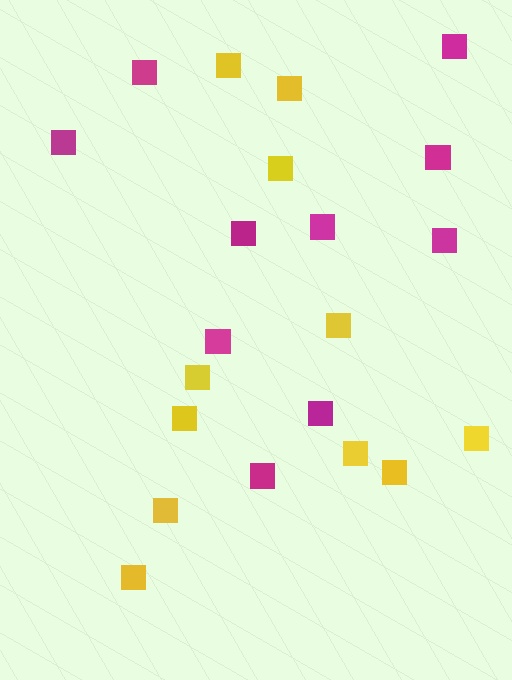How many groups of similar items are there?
There are 2 groups: one group of yellow squares (11) and one group of magenta squares (10).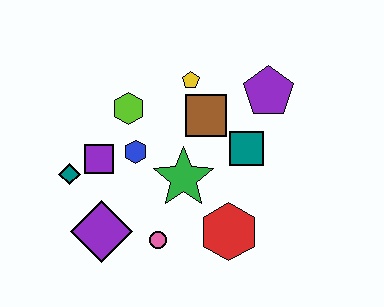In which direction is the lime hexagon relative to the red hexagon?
The lime hexagon is above the red hexagon.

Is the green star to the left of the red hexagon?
Yes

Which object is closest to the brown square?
The yellow pentagon is closest to the brown square.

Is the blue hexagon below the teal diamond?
No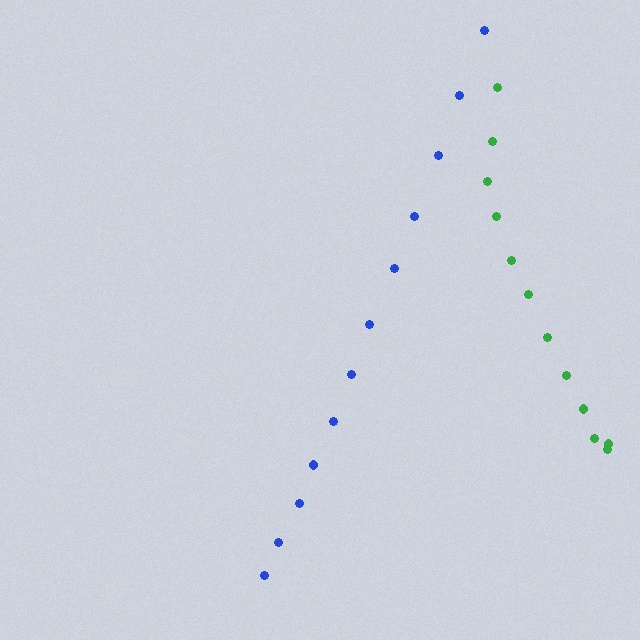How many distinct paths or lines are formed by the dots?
There are 2 distinct paths.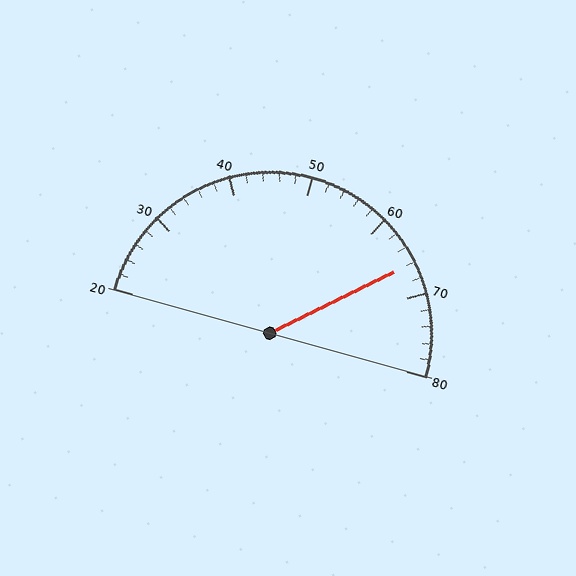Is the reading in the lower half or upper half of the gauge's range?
The reading is in the upper half of the range (20 to 80).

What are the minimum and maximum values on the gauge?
The gauge ranges from 20 to 80.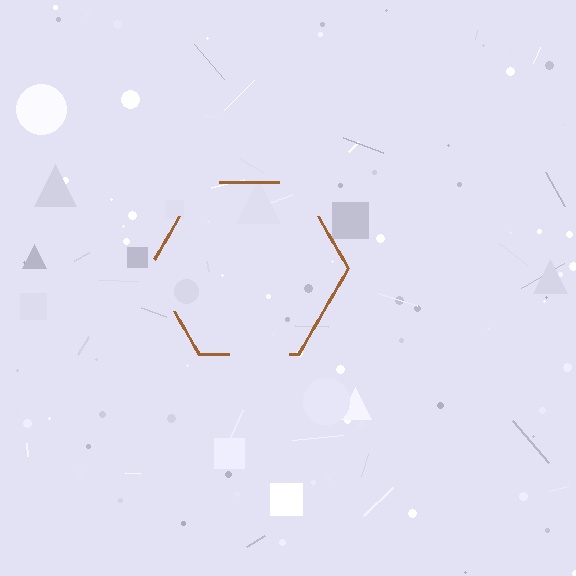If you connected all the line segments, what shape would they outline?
They would outline a hexagon.